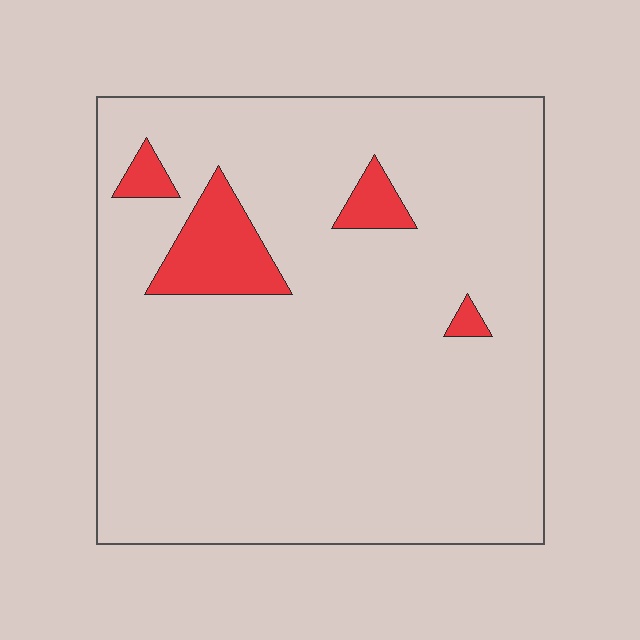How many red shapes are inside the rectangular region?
4.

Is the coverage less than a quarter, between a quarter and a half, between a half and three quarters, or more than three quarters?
Less than a quarter.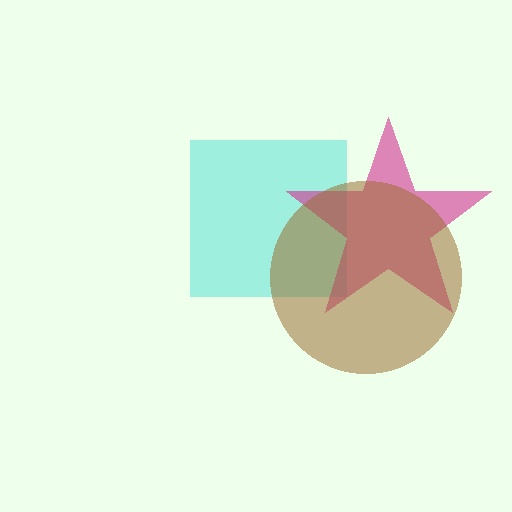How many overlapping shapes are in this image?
There are 3 overlapping shapes in the image.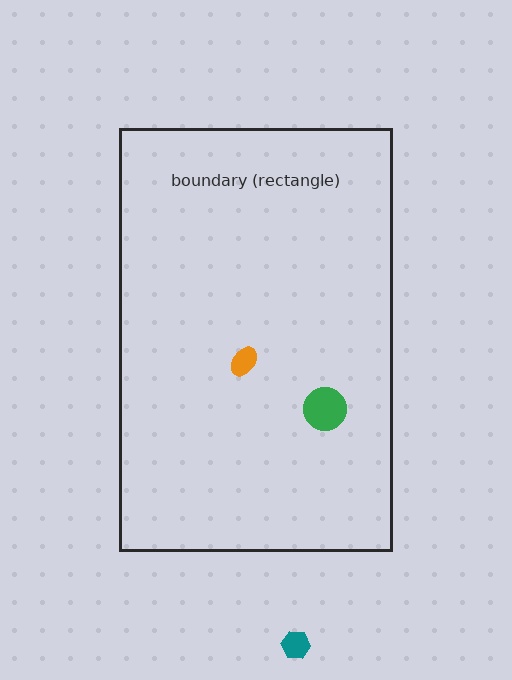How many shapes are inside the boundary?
2 inside, 1 outside.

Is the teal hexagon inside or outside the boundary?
Outside.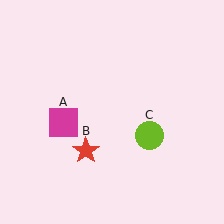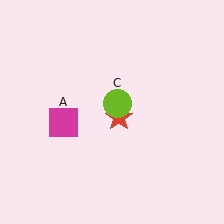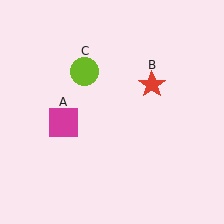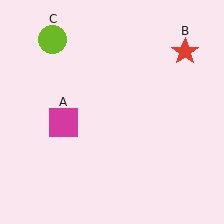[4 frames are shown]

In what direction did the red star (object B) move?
The red star (object B) moved up and to the right.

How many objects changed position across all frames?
2 objects changed position: red star (object B), lime circle (object C).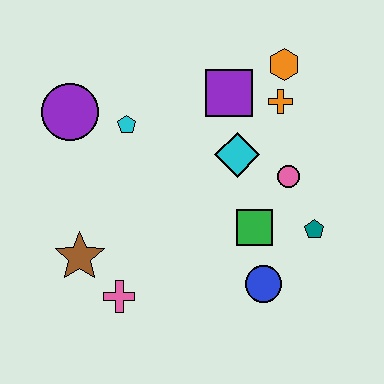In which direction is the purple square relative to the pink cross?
The purple square is above the pink cross.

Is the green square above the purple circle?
No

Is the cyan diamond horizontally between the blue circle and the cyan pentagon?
Yes